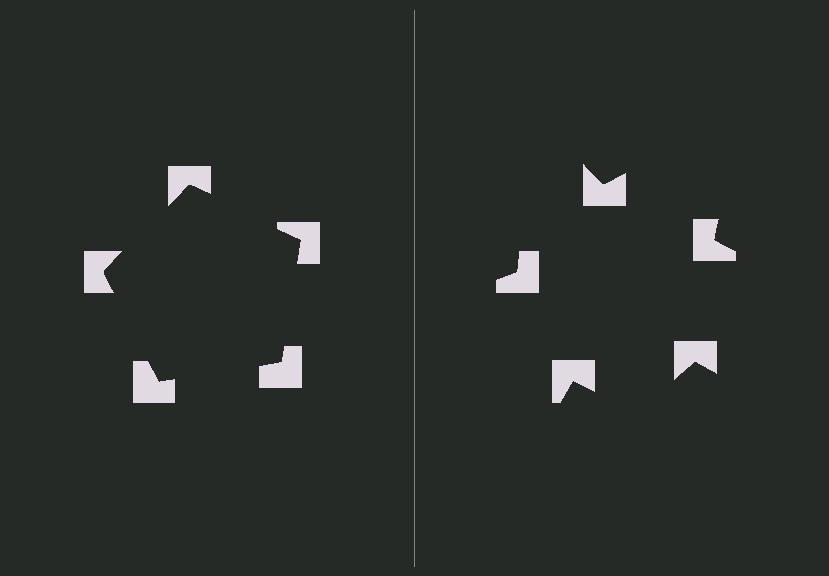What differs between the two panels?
The notched squares are positioned identically on both sides; only the wedge orientations differ. On the left they align to a pentagon; on the right they are misaligned.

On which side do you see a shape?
An illusory pentagon appears on the left side. On the right side the wedge cuts are rotated, so no coherent shape forms.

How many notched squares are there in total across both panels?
10 — 5 on each side.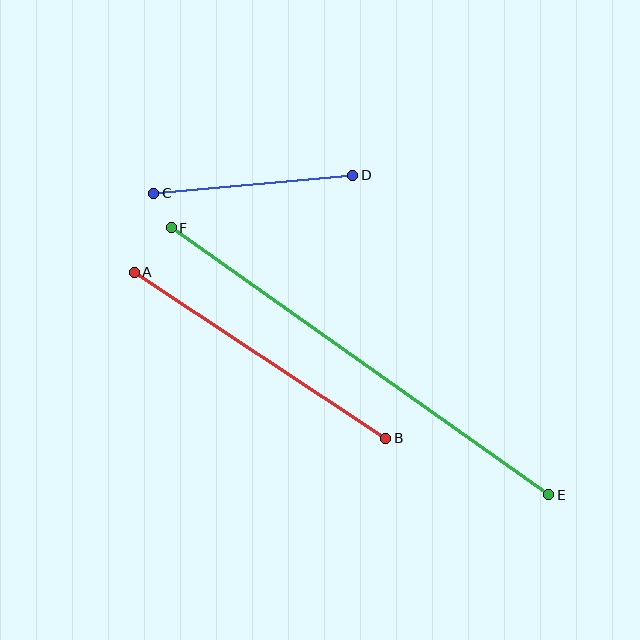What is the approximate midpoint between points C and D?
The midpoint is at approximately (253, 184) pixels.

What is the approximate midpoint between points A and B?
The midpoint is at approximately (260, 355) pixels.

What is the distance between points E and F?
The distance is approximately 462 pixels.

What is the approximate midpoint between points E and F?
The midpoint is at approximately (360, 361) pixels.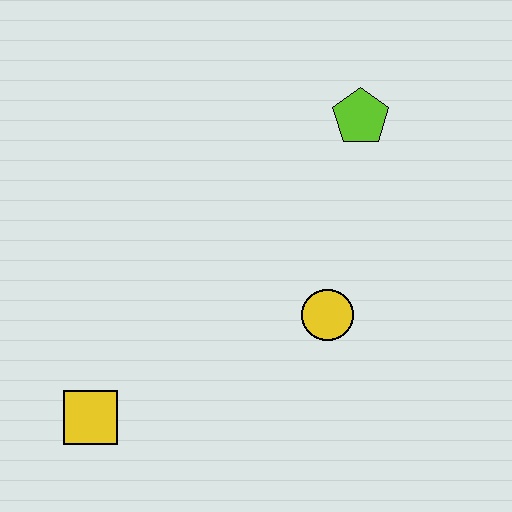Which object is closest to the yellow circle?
The lime pentagon is closest to the yellow circle.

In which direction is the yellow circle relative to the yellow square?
The yellow circle is to the right of the yellow square.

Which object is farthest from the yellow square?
The lime pentagon is farthest from the yellow square.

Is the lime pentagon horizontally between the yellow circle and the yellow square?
No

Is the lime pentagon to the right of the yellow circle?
Yes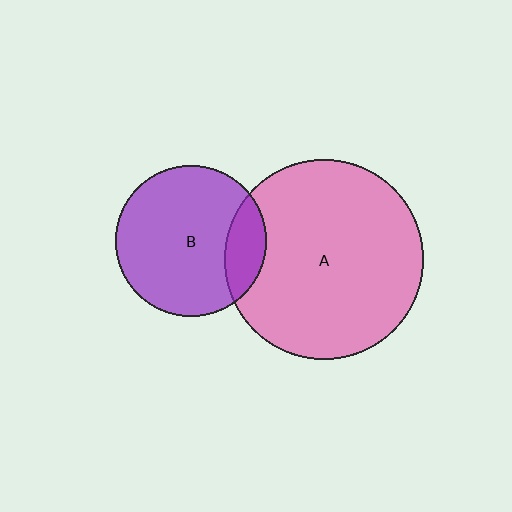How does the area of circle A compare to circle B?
Approximately 1.8 times.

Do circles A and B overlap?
Yes.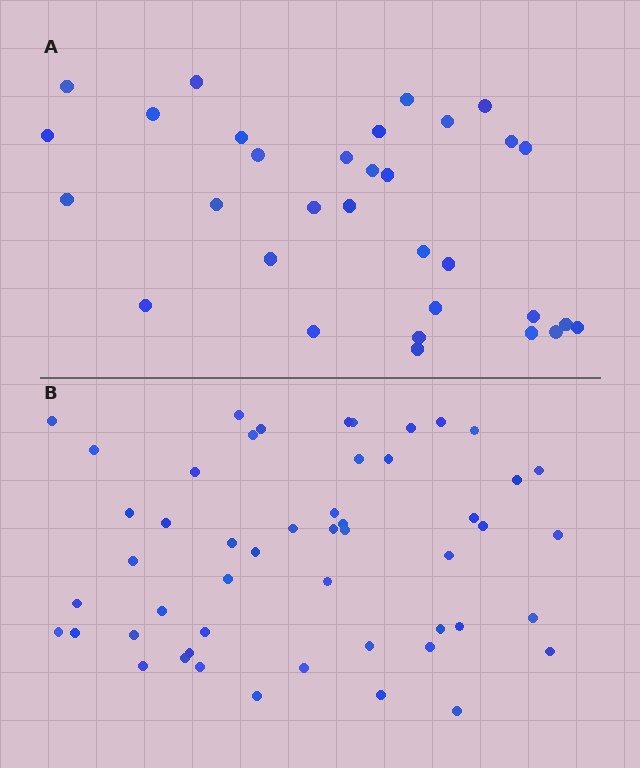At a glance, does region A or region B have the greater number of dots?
Region B (the bottom region) has more dots.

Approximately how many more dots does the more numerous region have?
Region B has approximately 20 more dots than region A.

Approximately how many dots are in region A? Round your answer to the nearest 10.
About 30 dots. (The exact count is 32, which rounds to 30.)